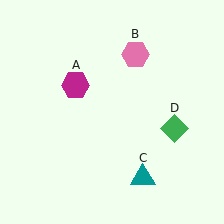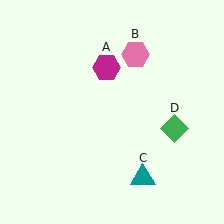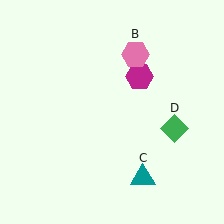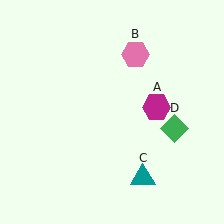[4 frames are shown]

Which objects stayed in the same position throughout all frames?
Pink hexagon (object B) and teal triangle (object C) and green diamond (object D) remained stationary.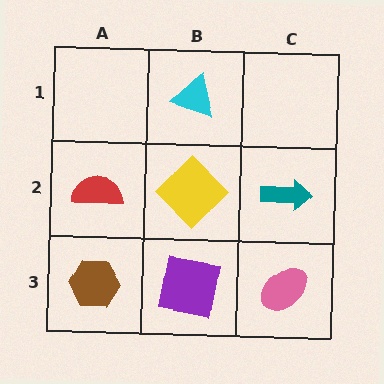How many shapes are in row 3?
3 shapes.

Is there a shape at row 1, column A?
No, that cell is empty.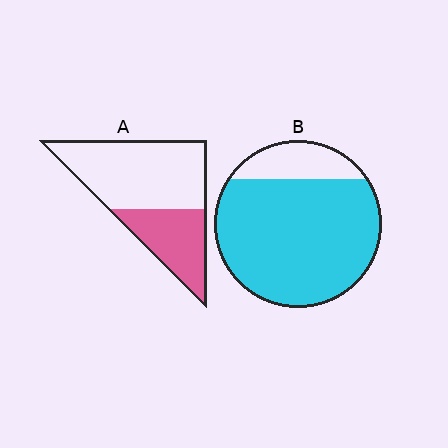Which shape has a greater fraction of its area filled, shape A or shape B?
Shape B.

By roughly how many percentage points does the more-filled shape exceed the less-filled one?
By roughly 50 percentage points (B over A).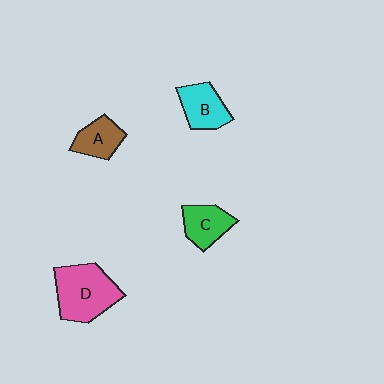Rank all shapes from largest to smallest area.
From largest to smallest: D (pink), B (cyan), C (green), A (brown).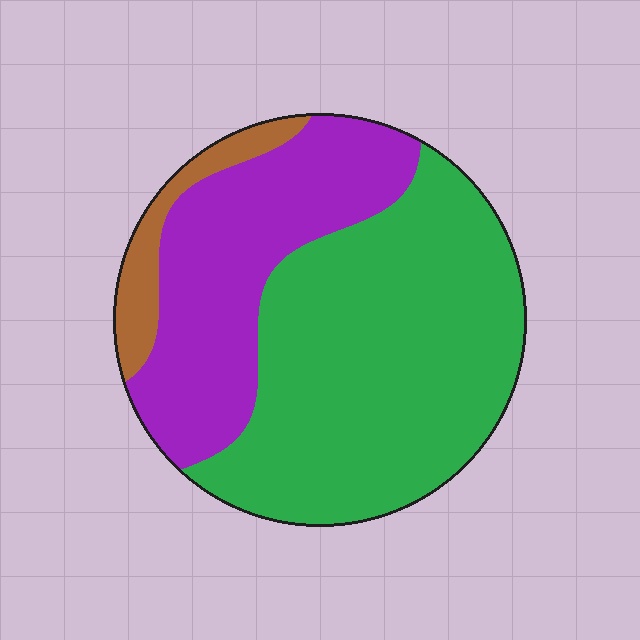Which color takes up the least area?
Brown, at roughly 10%.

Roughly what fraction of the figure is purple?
Purple covers 34% of the figure.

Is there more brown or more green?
Green.